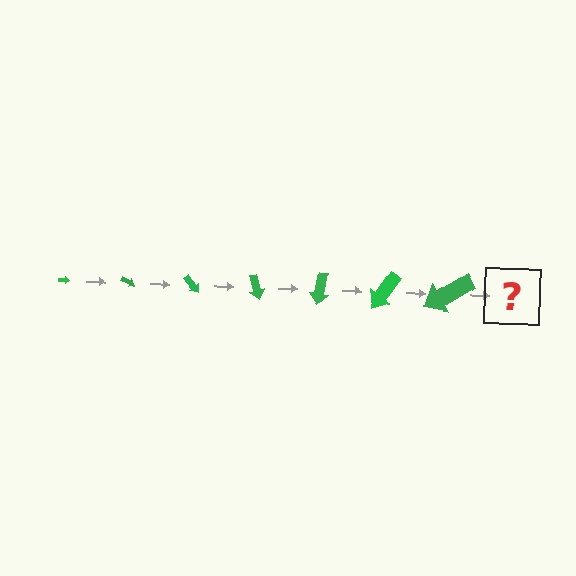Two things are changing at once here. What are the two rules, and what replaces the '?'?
The two rules are that the arrow grows larger each step and it rotates 25 degrees each step. The '?' should be an arrow, larger than the previous one and rotated 175 degrees from the start.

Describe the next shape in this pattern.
It should be an arrow, larger than the previous one and rotated 175 degrees from the start.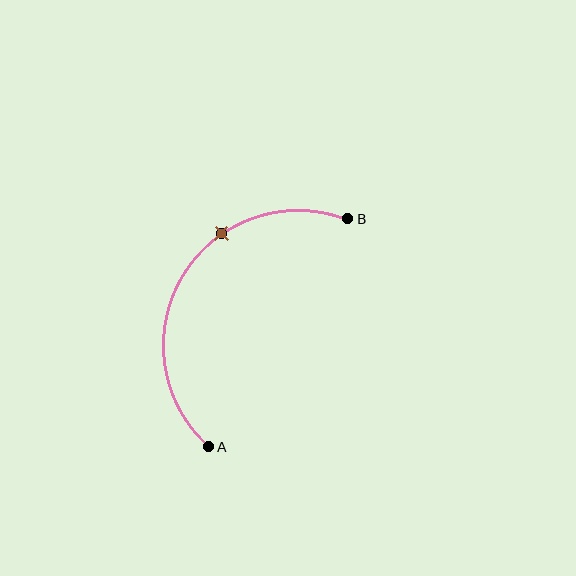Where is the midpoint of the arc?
The arc midpoint is the point on the curve farthest from the straight line joining A and B. It sits to the left of that line.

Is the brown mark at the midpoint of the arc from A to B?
No. The brown mark lies on the arc but is closer to endpoint B. The arc midpoint would be at the point on the curve equidistant along the arc from both A and B.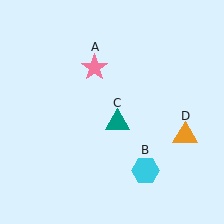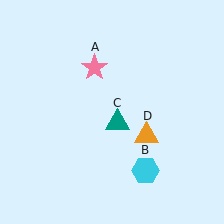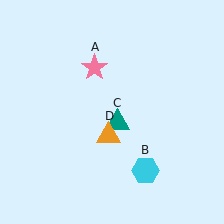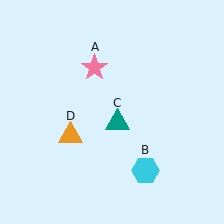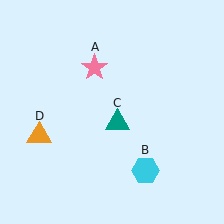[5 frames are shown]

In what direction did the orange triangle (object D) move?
The orange triangle (object D) moved left.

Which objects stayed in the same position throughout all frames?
Pink star (object A) and cyan hexagon (object B) and teal triangle (object C) remained stationary.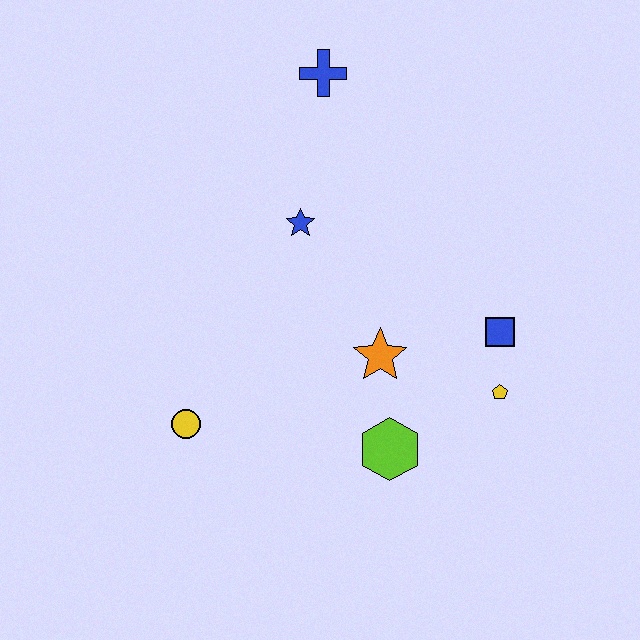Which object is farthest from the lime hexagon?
The blue cross is farthest from the lime hexagon.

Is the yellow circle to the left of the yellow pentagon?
Yes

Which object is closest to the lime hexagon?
The orange star is closest to the lime hexagon.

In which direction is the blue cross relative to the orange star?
The blue cross is above the orange star.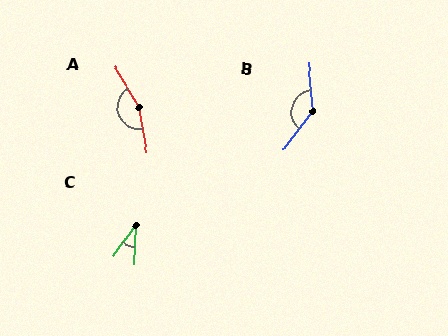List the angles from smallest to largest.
C (32°), B (137°), A (159°).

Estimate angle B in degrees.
Approximately 137 degrees.